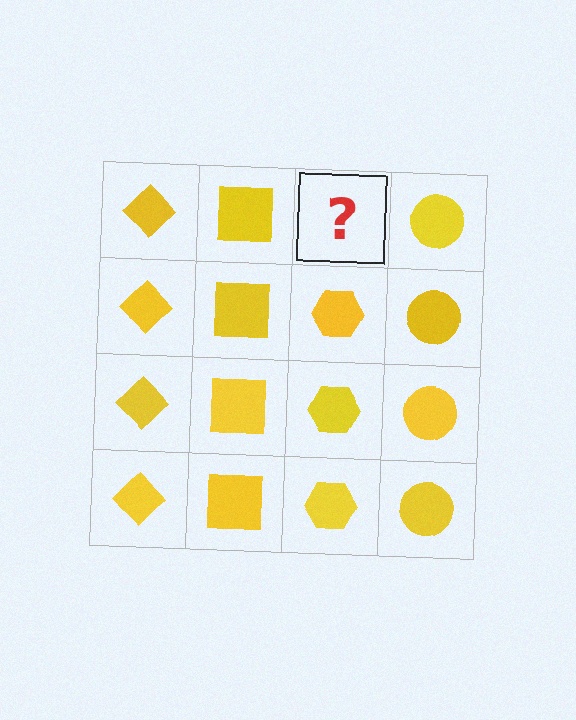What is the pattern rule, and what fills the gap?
The rule is that each column has a consistent shape. The gap should be filled with a yellow hexagon.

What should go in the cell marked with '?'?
The missing cell should contain a yellow hexagon.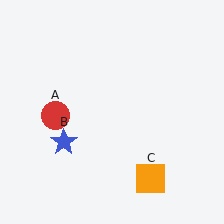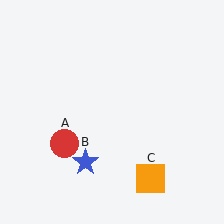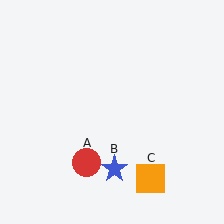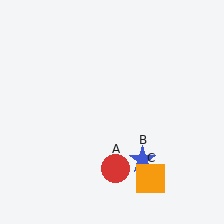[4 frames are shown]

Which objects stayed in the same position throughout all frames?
Orange square (object C) remained stationary.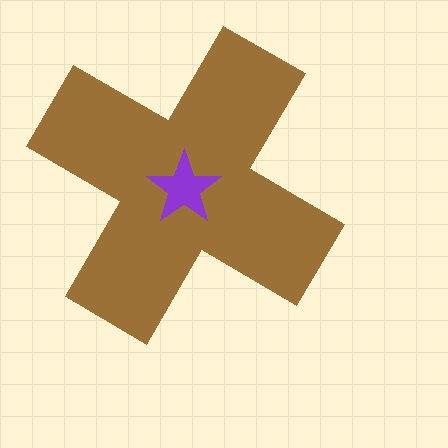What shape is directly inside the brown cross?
The purple star.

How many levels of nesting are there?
2.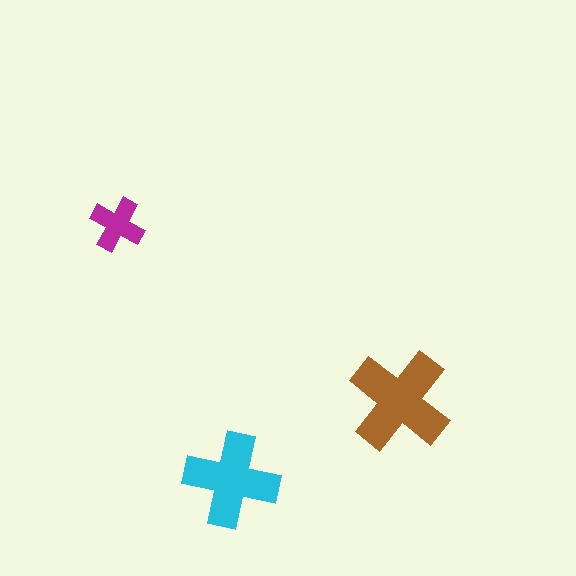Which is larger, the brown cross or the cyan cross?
The brown one.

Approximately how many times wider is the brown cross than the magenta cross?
About 2 times wider.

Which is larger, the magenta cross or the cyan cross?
The cyan one.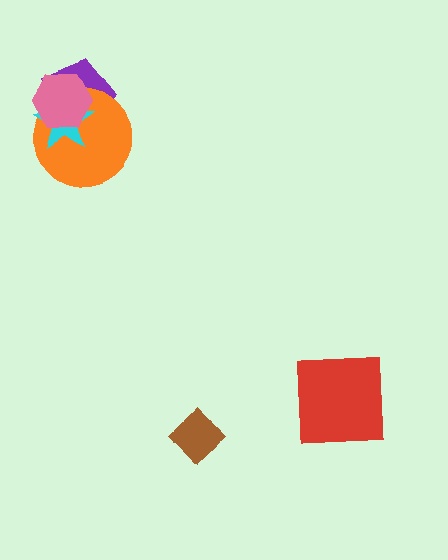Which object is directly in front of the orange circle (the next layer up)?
The cyan star is directly in front of the orange circle.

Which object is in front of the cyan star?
The pink hexagon is in front of the cyan star.